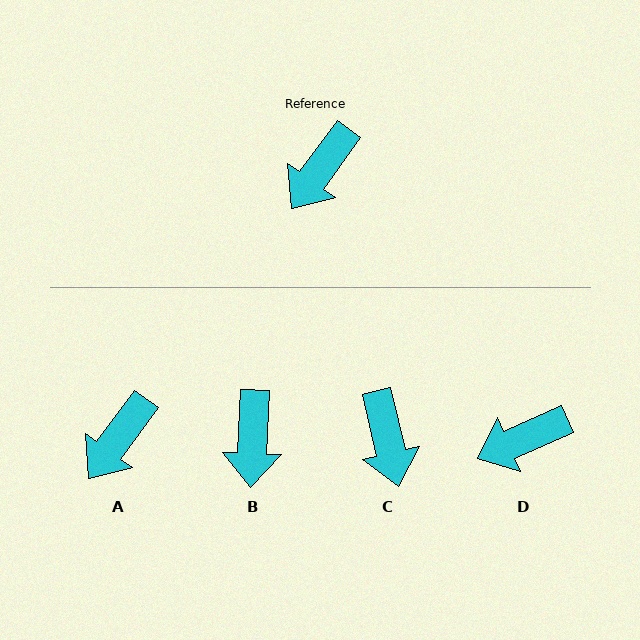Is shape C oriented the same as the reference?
No, it is off by about 49 degrees.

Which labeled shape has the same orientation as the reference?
A.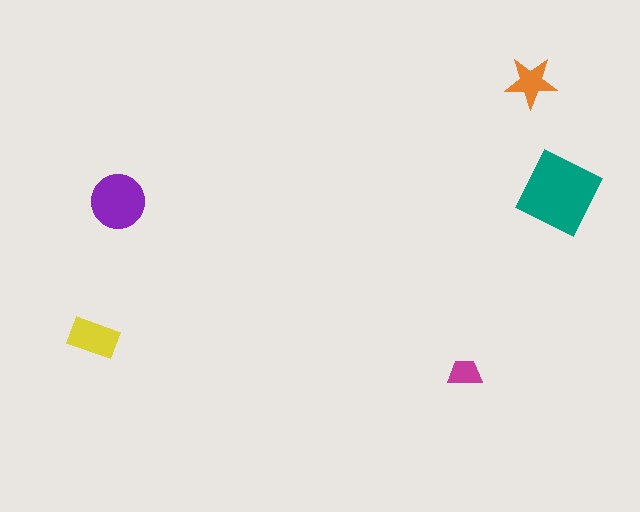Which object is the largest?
The teal diamond.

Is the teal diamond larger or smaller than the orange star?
Larger.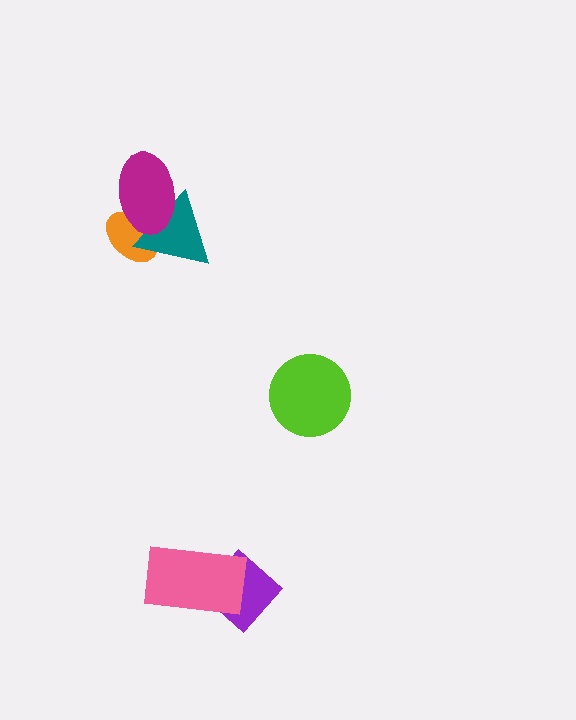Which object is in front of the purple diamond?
The pink rectangle is in front of the purple diamond.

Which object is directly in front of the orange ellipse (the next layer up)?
The teal triangle is directly in front of the orange ellipse.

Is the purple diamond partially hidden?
Yes, it is partially covered by another shape.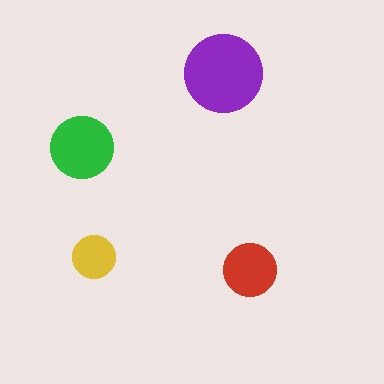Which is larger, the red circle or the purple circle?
The purple one.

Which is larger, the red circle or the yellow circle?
The red one.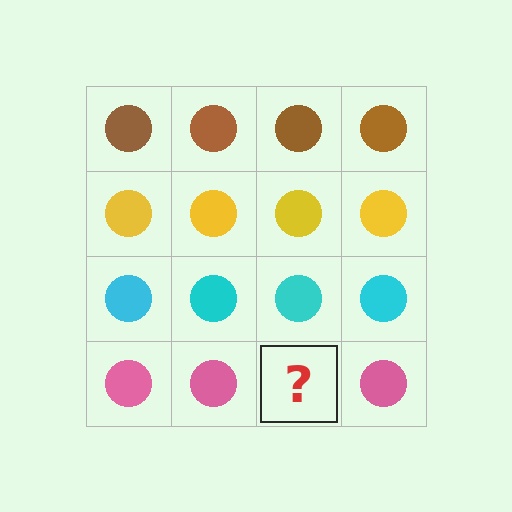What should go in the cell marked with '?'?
The missing cell should contain a pink circle.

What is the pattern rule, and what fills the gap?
The rule is that each row has a consistent color. The gap should be filled with a pink circle.